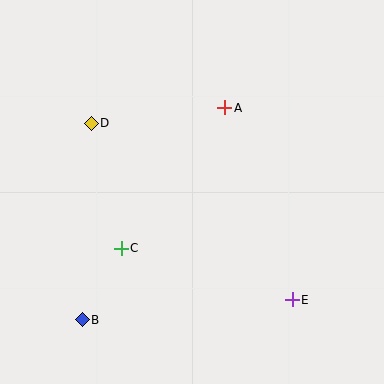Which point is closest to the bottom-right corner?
Point E is closest to the bottom-right corner.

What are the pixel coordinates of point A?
Point A is at (225, 108).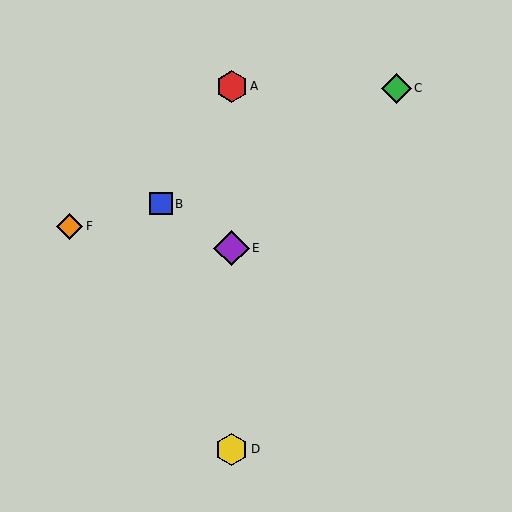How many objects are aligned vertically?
3 objects (A, D, E) are aligned vertically.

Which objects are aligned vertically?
Objects A, D, E are aligned vertically.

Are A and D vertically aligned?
Yes, both are at x≈232.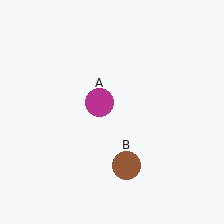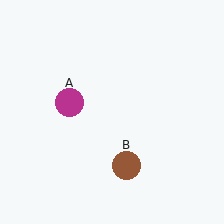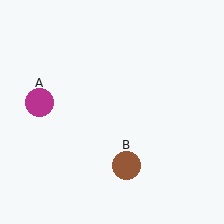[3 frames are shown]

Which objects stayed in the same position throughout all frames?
Brown circle (object B) remained stationary.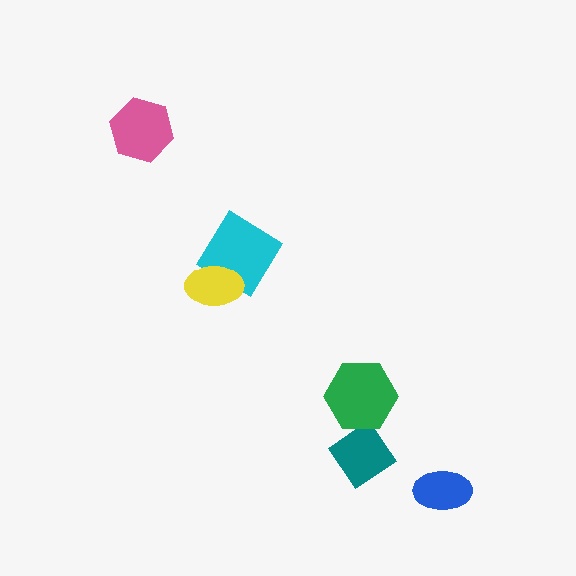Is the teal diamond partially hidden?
Yes, it is partially covered by another shape.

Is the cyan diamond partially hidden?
Yes, it is partially covered by another shape.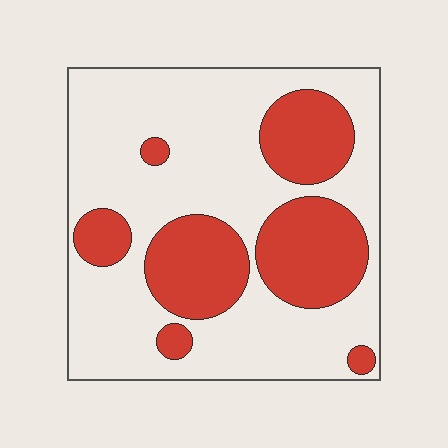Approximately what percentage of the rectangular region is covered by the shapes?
Approximately 30%.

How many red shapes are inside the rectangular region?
7.